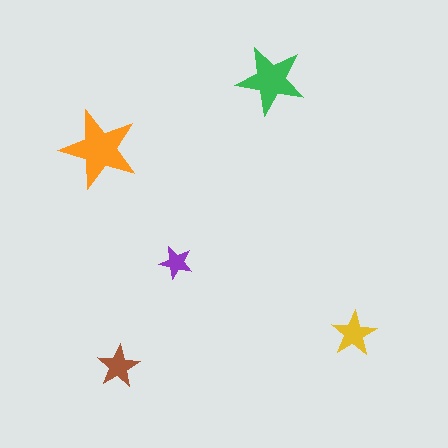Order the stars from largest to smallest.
the orange one, the green one, the yellow one, the brown one, the purple one.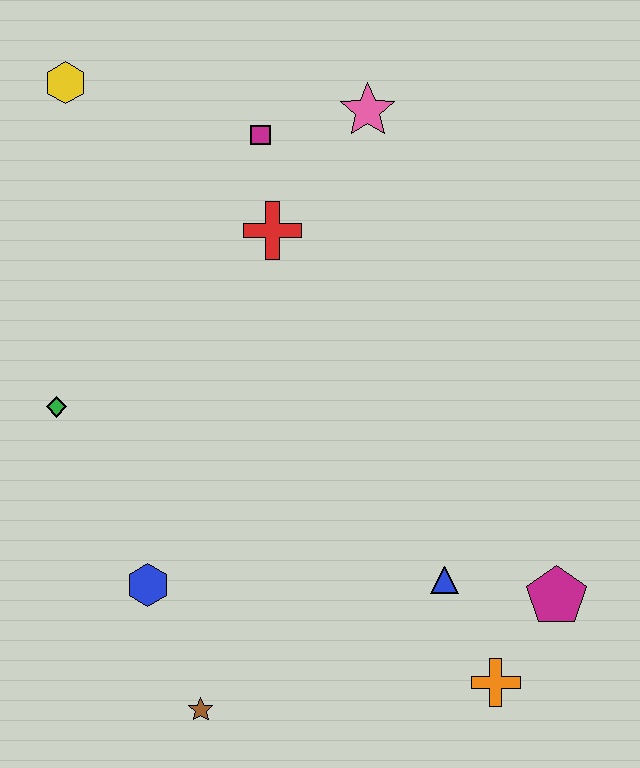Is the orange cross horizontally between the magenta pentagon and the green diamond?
Yes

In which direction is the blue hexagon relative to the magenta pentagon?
The blue hexagon is to the left of the magenta pentagon.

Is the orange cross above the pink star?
No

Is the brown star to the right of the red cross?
No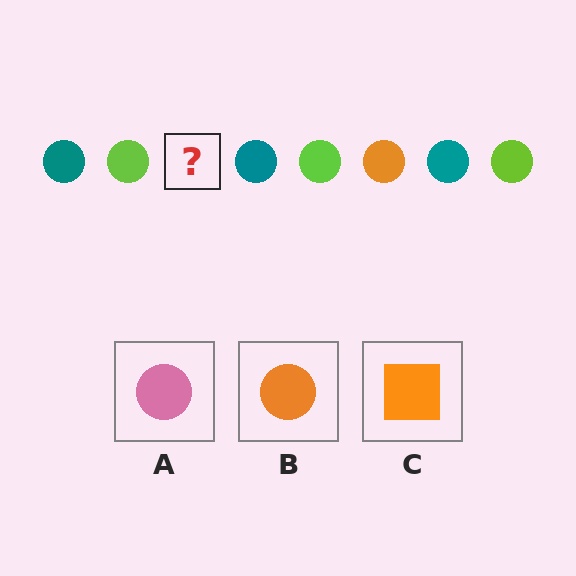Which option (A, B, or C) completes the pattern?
B.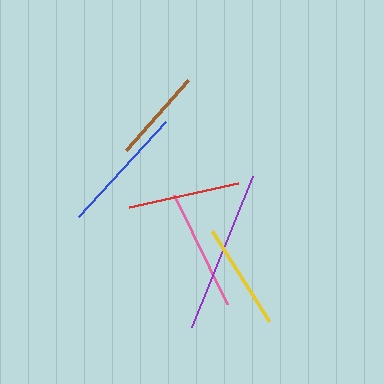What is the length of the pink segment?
The pink segment is approximately 122 pixels long.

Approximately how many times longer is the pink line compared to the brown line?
The pink line is approximately 1.3 times the length of the brown line.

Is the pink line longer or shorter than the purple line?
The purple line is longer than the pink line.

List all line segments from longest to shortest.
From longest to shortest: purple, blue, pink, red, yellow, brown.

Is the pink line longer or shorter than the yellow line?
The pink line is longer than the yellow line.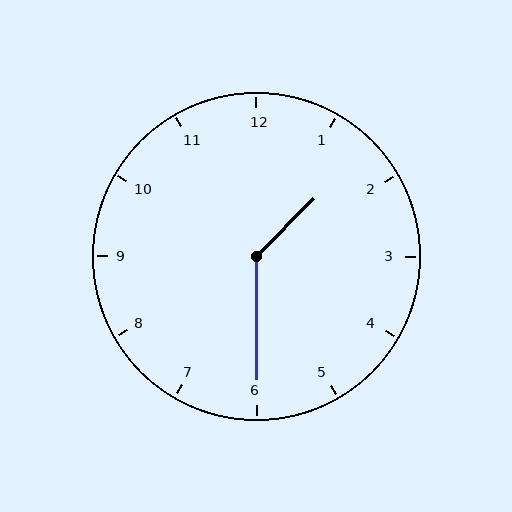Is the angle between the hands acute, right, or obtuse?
It is obtuse.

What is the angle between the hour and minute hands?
Approximately 135 degrees.